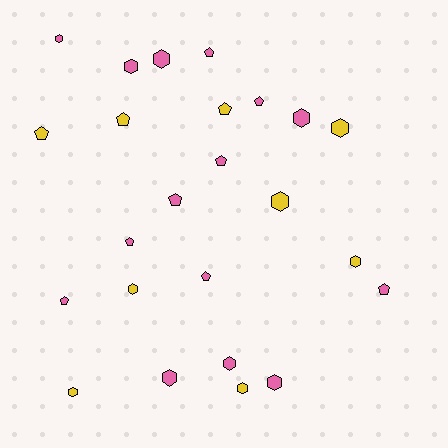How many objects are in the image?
There are 24 objects.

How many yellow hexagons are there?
There are 6 yellow hexagons.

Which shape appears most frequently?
Hexagon, with 13 objects.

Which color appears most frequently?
Pink, with 15 objects.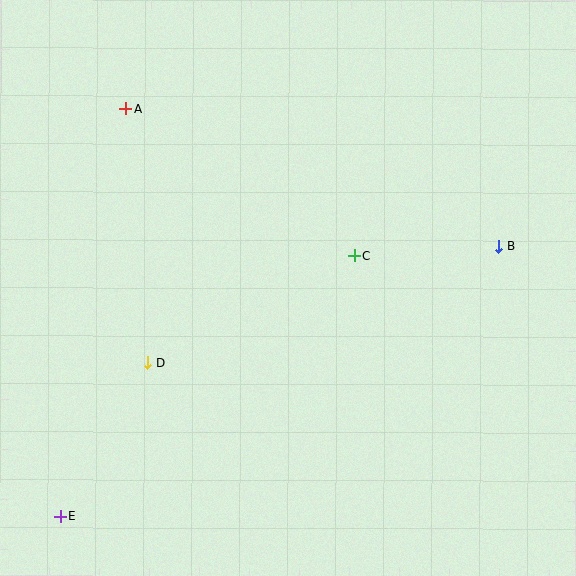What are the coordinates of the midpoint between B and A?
The midpoint between B and A is at (312, 177).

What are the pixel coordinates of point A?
Point A is at (126, 108).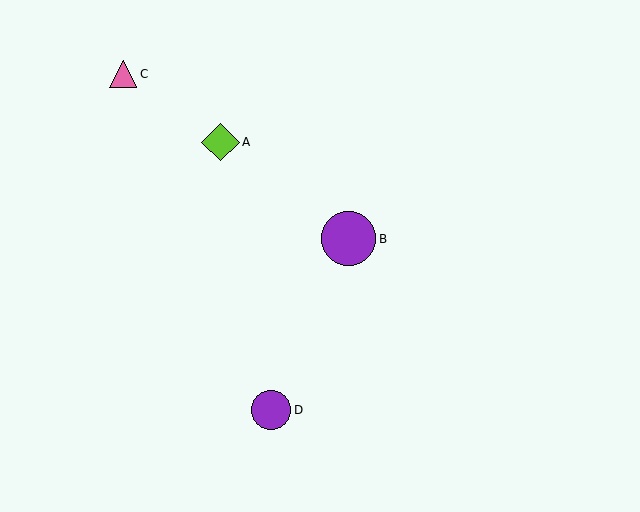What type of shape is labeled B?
Shape B is a purple circle.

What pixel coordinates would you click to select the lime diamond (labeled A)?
Click at (220, 142) to select the lime diamond A.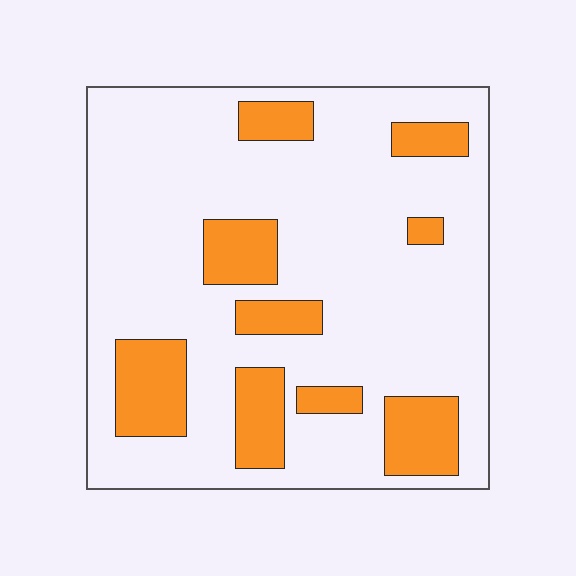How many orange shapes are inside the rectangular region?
9.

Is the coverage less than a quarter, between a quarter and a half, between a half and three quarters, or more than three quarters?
Less than a quarter.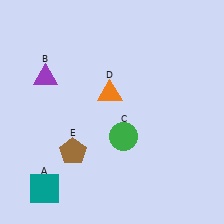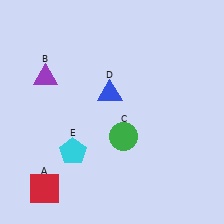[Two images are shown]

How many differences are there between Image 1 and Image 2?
There are 3 differences between the two images.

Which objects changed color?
A changed from teal to red. D changed from orange to blue. E changed from brown to cyan.